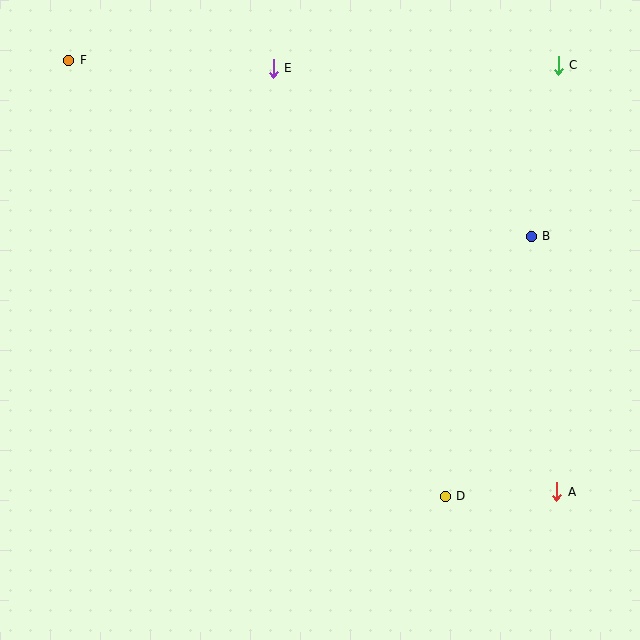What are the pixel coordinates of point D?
Point D is at (445, 496).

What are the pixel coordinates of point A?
Point A is at (557, 492).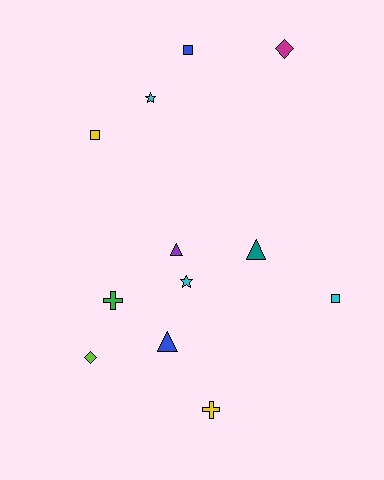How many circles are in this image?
There are no circles.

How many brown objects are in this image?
There are no brown objects.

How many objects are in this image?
There are 12 objects.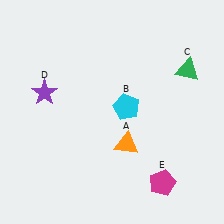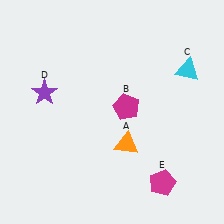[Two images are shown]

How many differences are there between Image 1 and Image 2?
There are 2 differences between the two images.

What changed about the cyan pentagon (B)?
In Image 1, B is cyan. In Image 2, it changed to magenta.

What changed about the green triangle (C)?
In Image 1, C is green. In Image 2, it changed to cyan.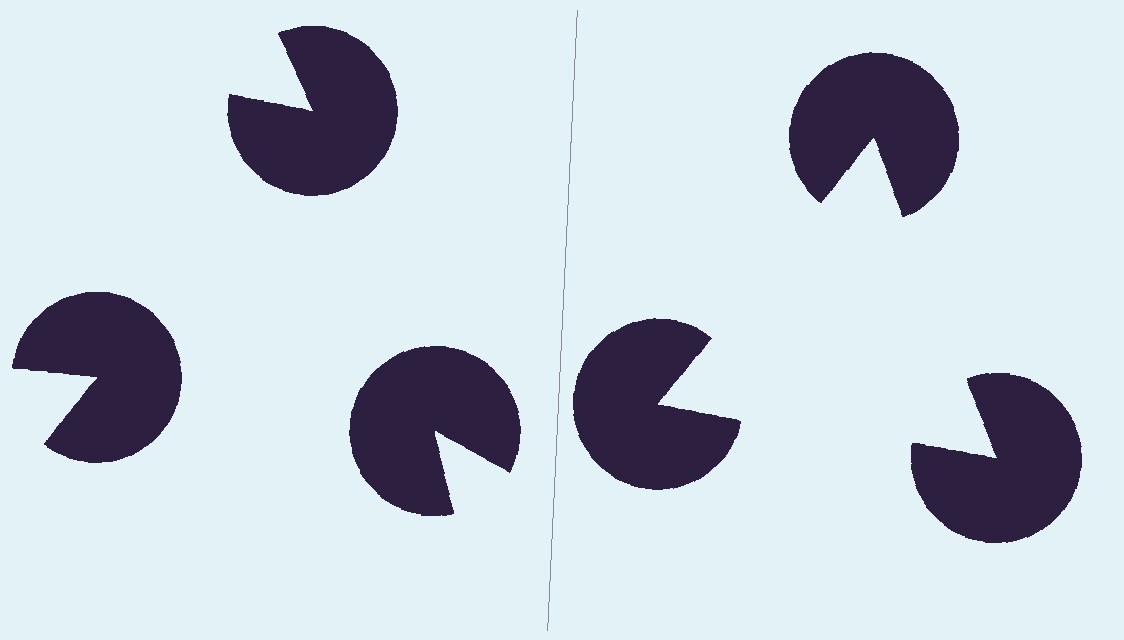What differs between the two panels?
The pac-man discs are positioned identically on both sides; only the wedge orientations differ. On the right they align to a triangle; on the left they are misaligned.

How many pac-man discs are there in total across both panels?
6 — 3 on each side.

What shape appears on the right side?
An illusory triangle.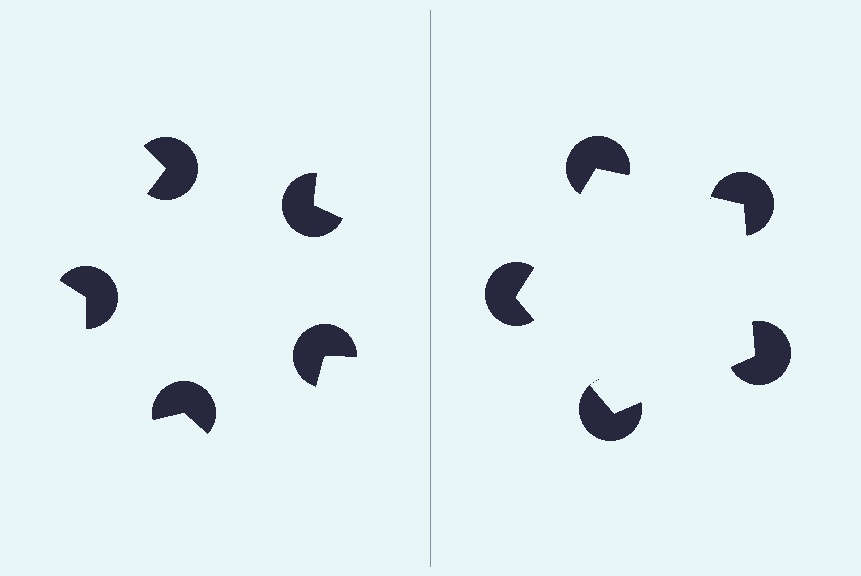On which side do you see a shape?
An illusory pentagon appears on the right side. On the left side the wedge cuts are rotated, so no coherent shape forms.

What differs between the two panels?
The pac-man discs are positioned identically on both sides; only the wedge orientations differ. On the right they align to a pentagon; on the left they are misaligned.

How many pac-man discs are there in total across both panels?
10 — 5 on each side.